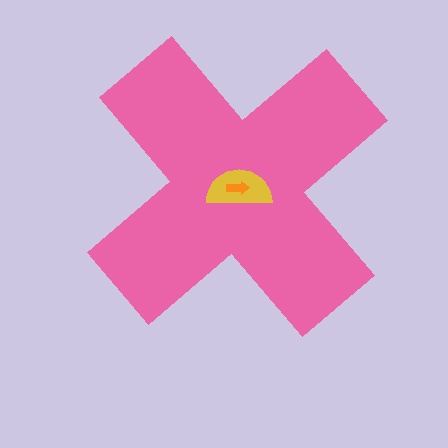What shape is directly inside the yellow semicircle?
The orange arrow.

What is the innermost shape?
The orange arrow.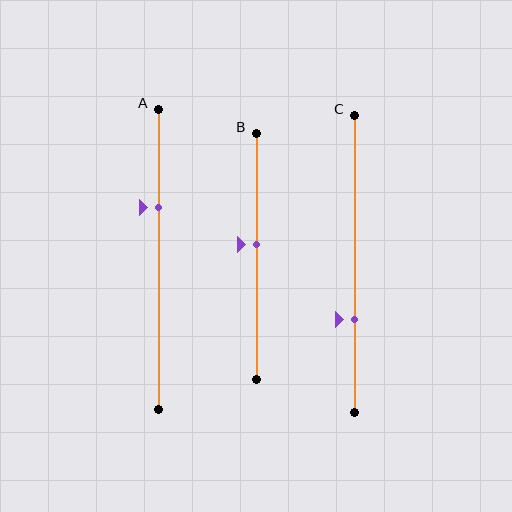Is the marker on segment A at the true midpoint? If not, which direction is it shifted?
No, the marker on segment A is shifted upward by about 17% of the segment length.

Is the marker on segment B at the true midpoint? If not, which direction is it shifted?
No, the marker on segment B is shifted upward by about 5% of the segment length.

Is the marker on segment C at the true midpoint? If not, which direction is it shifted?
No, the marker on segment C is shifted downward by about 19% of the segment length.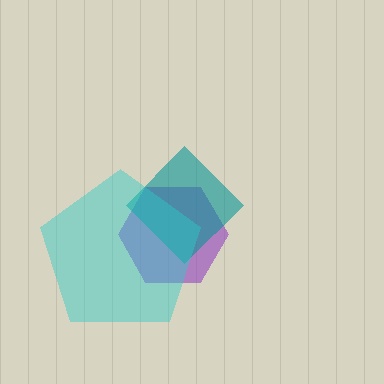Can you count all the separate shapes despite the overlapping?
Yes, there are 3 separate shapes.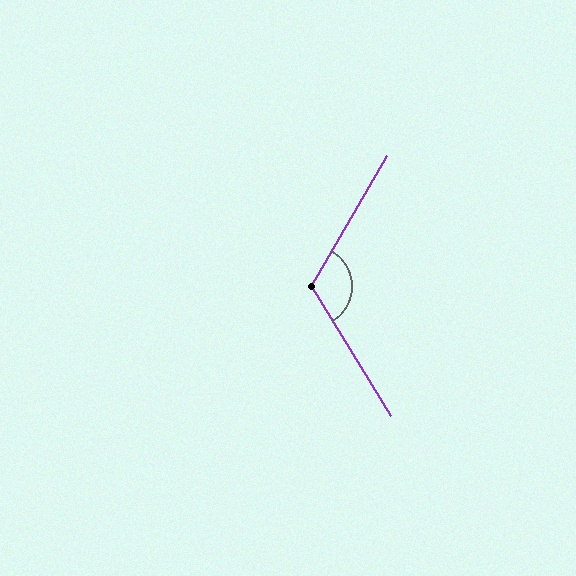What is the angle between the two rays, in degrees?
Approximately 118 degrees.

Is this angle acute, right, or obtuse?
It is obtuse.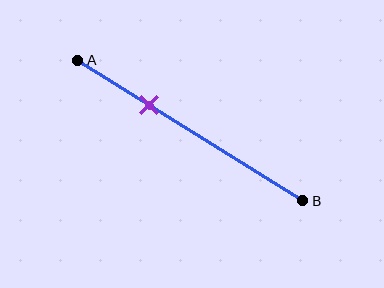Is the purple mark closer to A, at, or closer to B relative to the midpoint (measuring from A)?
The purple mark is closer to point A than the midpoint of segment AB.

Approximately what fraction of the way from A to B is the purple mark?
The purple mark is approximately 30% of the way from A to B.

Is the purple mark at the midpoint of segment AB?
No, the mark is at about 30% from A, not at the 50% midpoint.